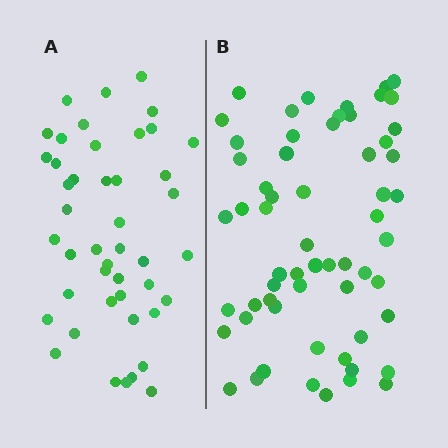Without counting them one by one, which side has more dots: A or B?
Region B (the right region) has more dots.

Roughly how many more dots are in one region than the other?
Region B has approximately 15 more dots than region A.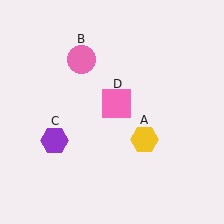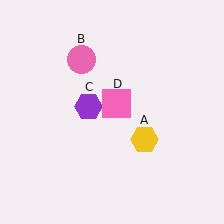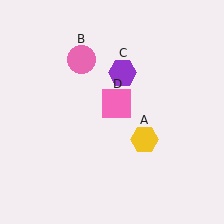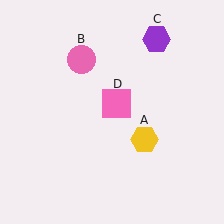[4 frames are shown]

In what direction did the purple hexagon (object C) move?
The purple hexagon (object C) moved up and to the right.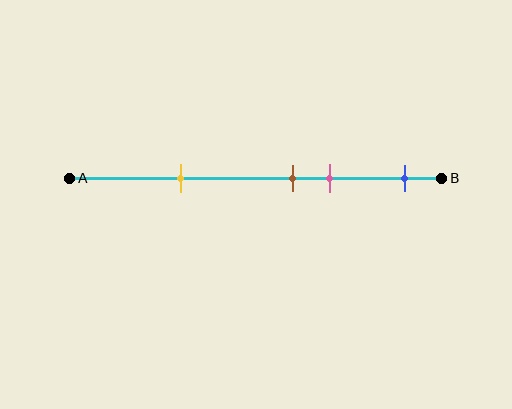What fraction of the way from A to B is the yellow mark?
The yellow mark is approximately 30% (0.3) of the way from A to B.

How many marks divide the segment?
There are 4 marks dividing the segment.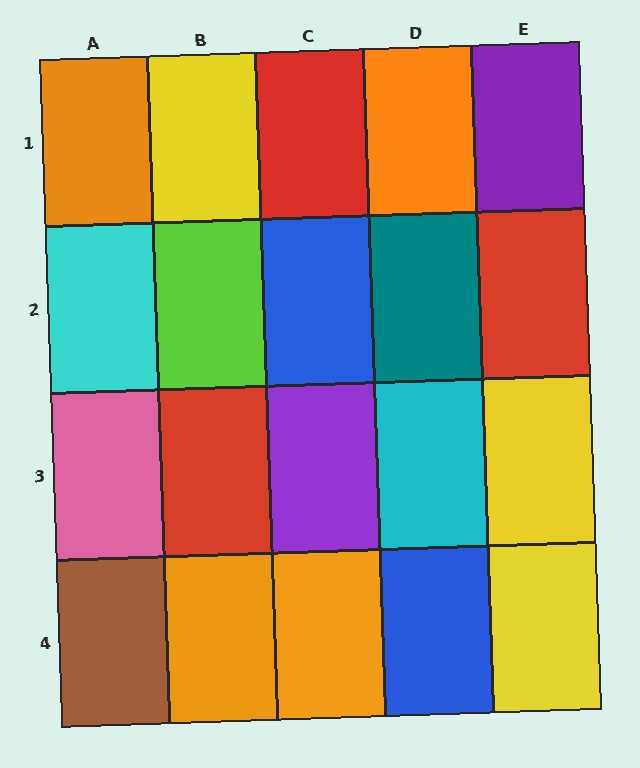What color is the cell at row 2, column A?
Cyan.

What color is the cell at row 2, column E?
Red.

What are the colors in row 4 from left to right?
Brown, orange, orange, blue, yellow.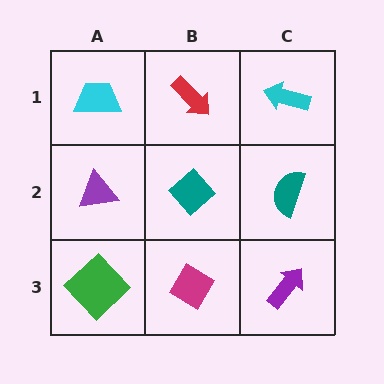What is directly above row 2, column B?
A red arrow.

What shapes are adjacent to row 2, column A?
A cyan trapezoid (row 1, column A), a green diamond (row 3, column A), a teal diamond (row 2, column B).